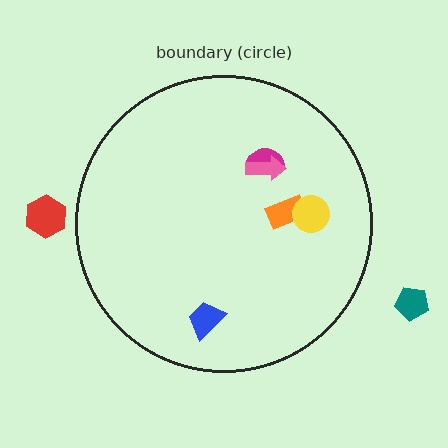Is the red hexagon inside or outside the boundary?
Outside.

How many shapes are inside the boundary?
5 inside, 2 outside.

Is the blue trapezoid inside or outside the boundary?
Inside.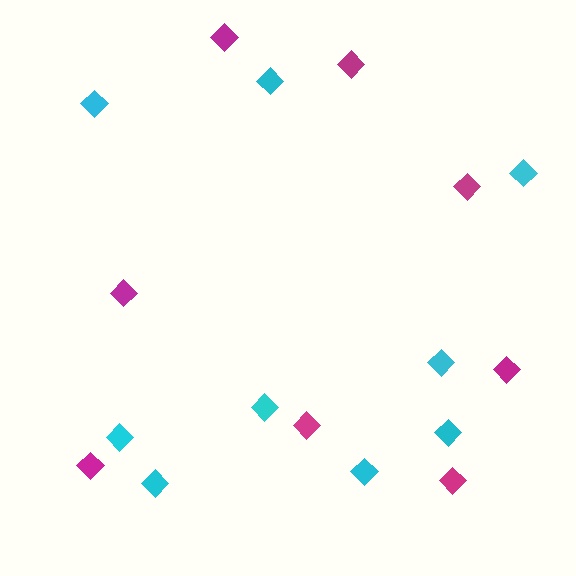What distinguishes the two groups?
There are 2 groups: one group of magenta diamonds (8) and one group of cyan diamonds (9).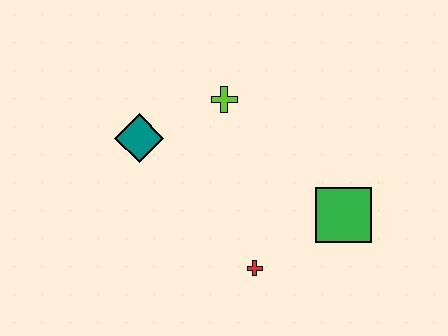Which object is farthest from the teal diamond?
The green square is farthest from the teal diamond.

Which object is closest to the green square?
The red cross is closest to the green square.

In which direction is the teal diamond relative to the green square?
The teal diamond is to the left of the green square.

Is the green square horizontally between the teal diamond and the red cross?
No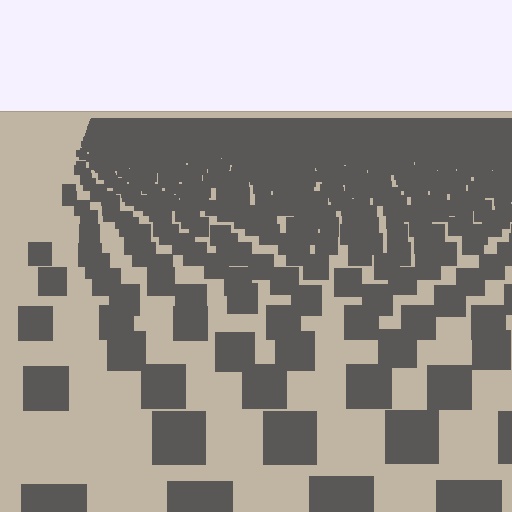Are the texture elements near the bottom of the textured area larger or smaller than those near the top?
Larger. Near the bottom, elements are closer to the viewer and appear at a bigger on-screen size.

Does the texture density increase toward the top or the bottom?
Density increases toward the top.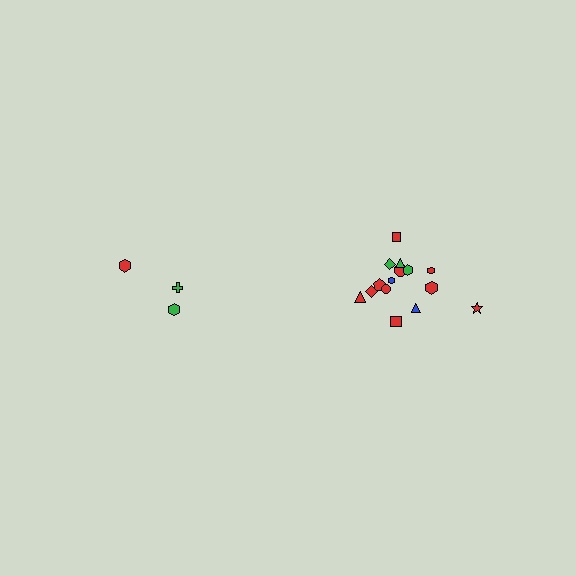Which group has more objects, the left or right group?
The right group.